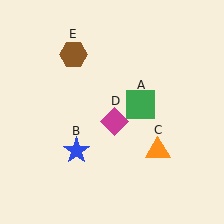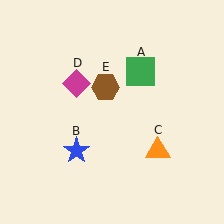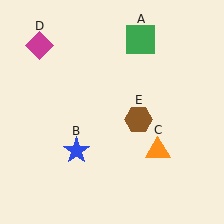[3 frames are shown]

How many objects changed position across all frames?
3 objects changed position: green square (object A), magenta diamond (object D), brown hexagon (object E).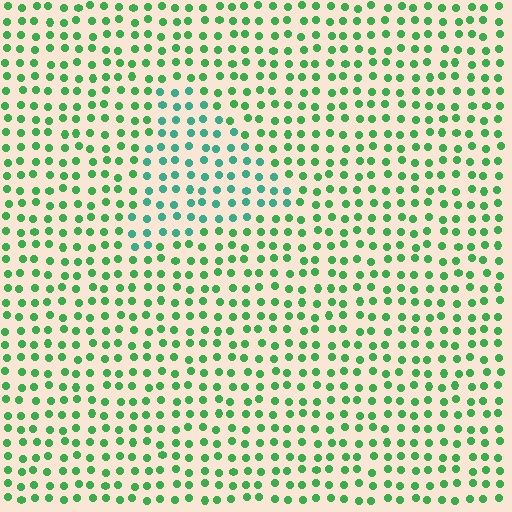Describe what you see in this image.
The image is filled with small green elements in a uniform arrangement. A triangle-shaped region is visible where the elements are tinted to a slightly different hue, forming a subtle color boundary.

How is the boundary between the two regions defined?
The boundary is defined purely by a slight shift in hue (about 32 degrees). Spacing, size, and orientation are identical on both sides.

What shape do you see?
I see a triangle.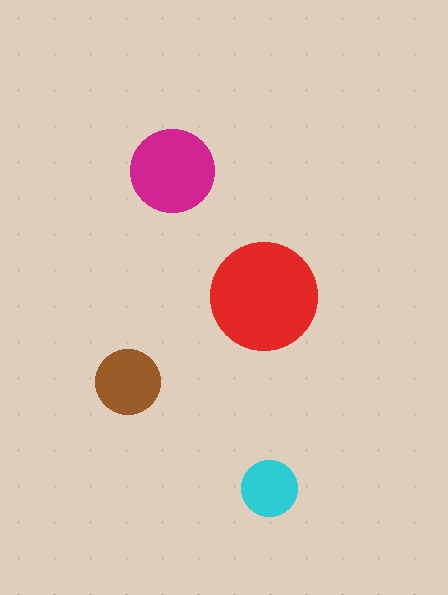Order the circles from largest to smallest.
the red one, the magenta one, the brown one, the cyan one.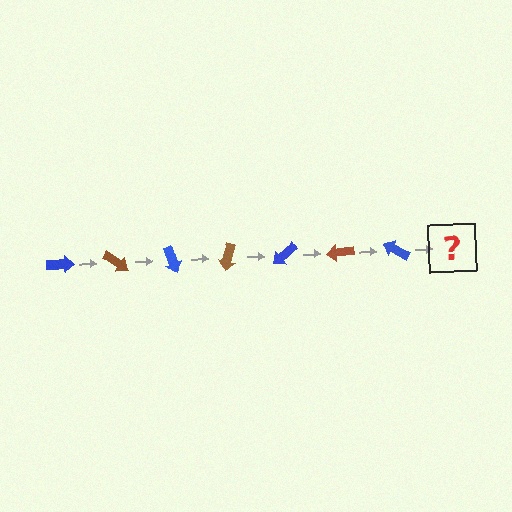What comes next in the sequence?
The next element should be a brown arrow, rotated 245 degrees from the start.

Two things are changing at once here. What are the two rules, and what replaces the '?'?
The two rules are that it rotates 35 degrees each step and the color cycles through blue and brown. The '?' should be a brown arrow, rotated 245 degrees from the start.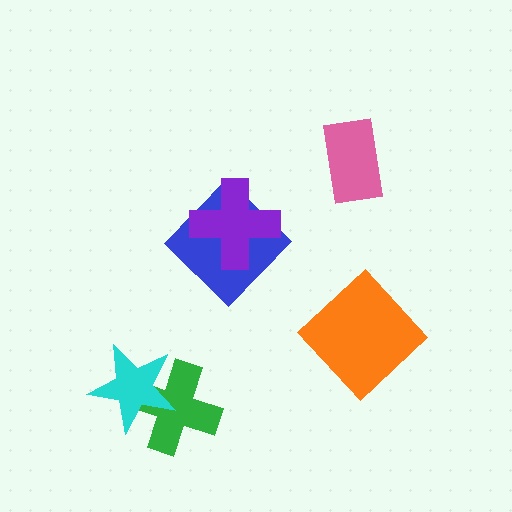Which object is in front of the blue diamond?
The purple cross is in front of the blue diamond.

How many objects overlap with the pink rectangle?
0 objects overlap with the pink rectangle.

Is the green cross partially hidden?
Yes, it is partially covered by another shape.